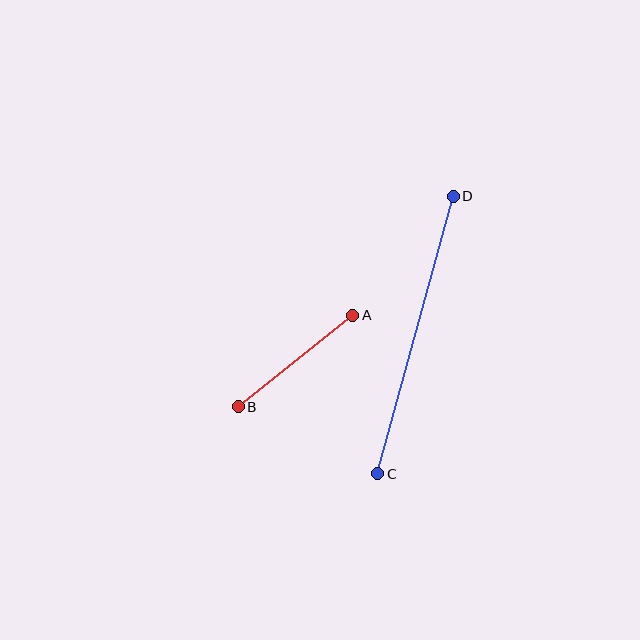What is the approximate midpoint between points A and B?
The midpoint is at approximately (295, 361) pixels.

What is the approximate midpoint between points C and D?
The midpoint is at approximately (416, 335) pixels.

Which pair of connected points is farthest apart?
Points C and D are farthest apart.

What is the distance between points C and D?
The distance is approximately 288 pixels.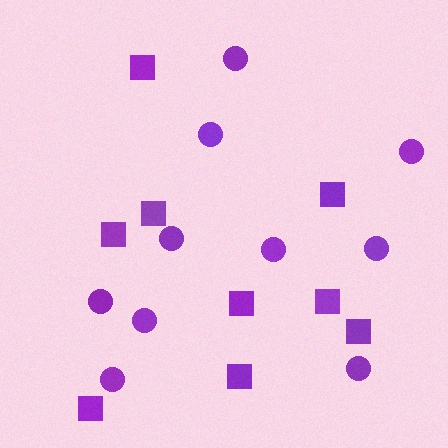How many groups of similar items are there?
There are 2 groups: one group of circles (10) and one group of squares (9).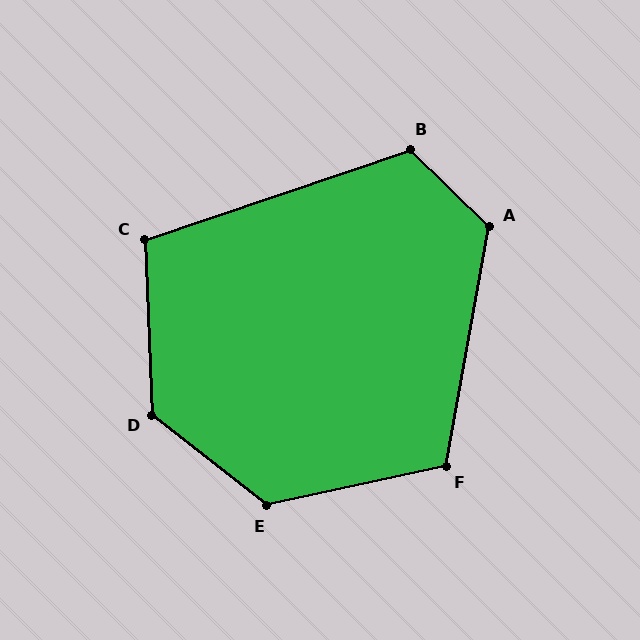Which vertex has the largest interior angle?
D, at approximately 131 degrees.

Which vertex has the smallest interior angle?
C, at approximately 106 degrees.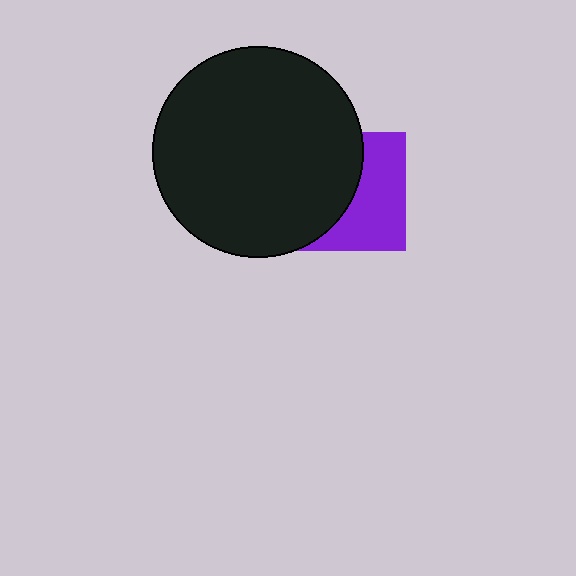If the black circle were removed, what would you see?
You would see the complete purple square.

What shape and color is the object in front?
The object in front is a black circle.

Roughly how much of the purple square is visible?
About half of it is visible (roughly 49%).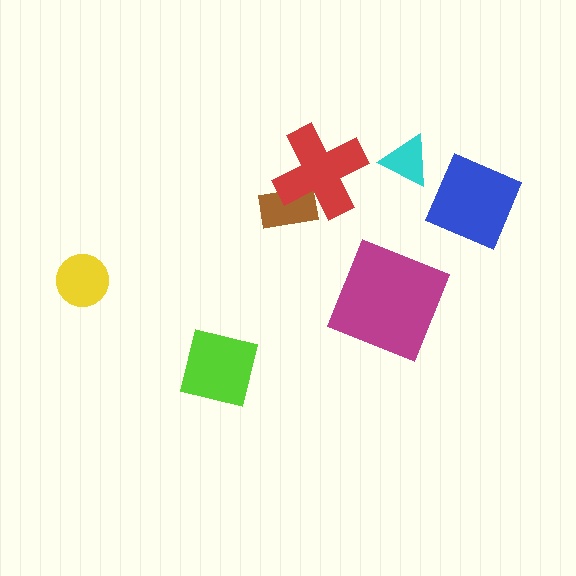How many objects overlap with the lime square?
0 objects overlap with the lime square.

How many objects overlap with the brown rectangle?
1 object overlaps with the brown rectangle.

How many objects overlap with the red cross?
1 object overlaps with the red cross.